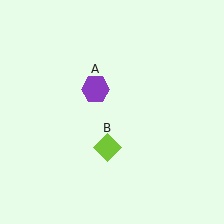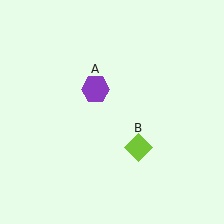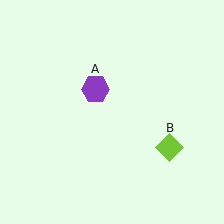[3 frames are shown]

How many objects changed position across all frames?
1 object changed position: lime diamond (object B).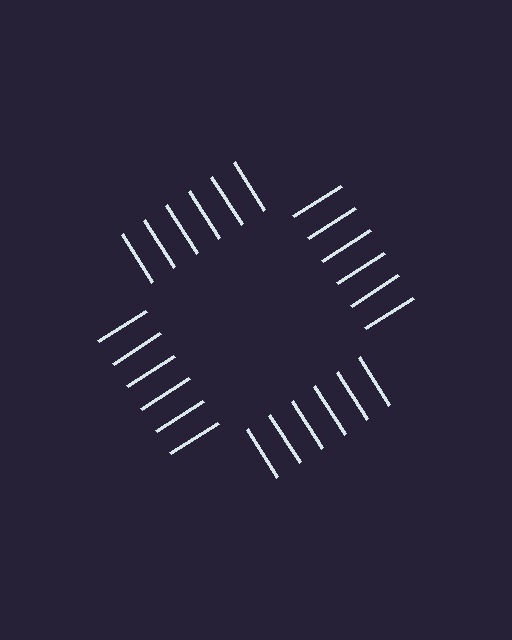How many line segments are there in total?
24 — 6 along each of the 4 edges.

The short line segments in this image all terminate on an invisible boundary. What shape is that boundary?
An illusory square — the line segments terminate on its edges but no continuous stroke is drawn.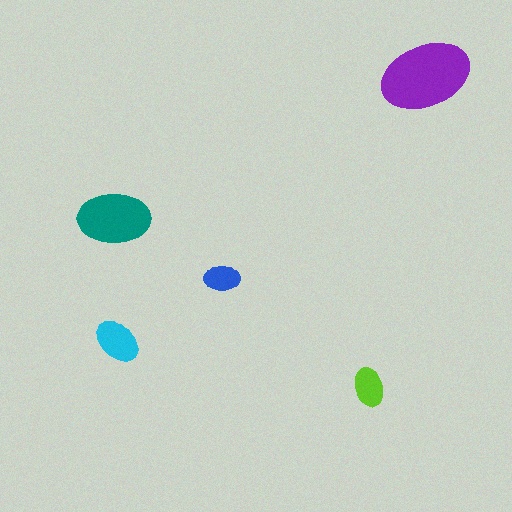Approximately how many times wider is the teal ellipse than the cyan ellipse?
About 1.5 times wider.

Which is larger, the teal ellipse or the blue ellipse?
The teal one.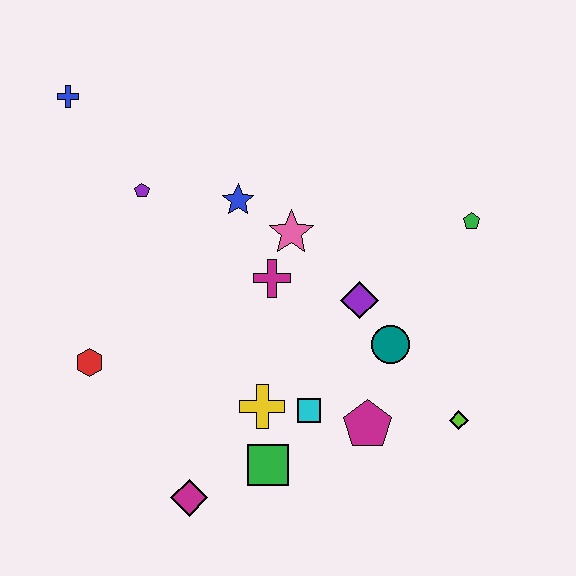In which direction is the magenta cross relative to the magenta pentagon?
The magenta cross is above the magenta pentagon.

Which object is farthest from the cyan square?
The blue cross is farthest from the cyan square.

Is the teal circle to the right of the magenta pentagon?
Yes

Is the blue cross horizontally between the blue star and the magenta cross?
No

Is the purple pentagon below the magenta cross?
No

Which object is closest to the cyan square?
The yellow cross is closest to the cyan square.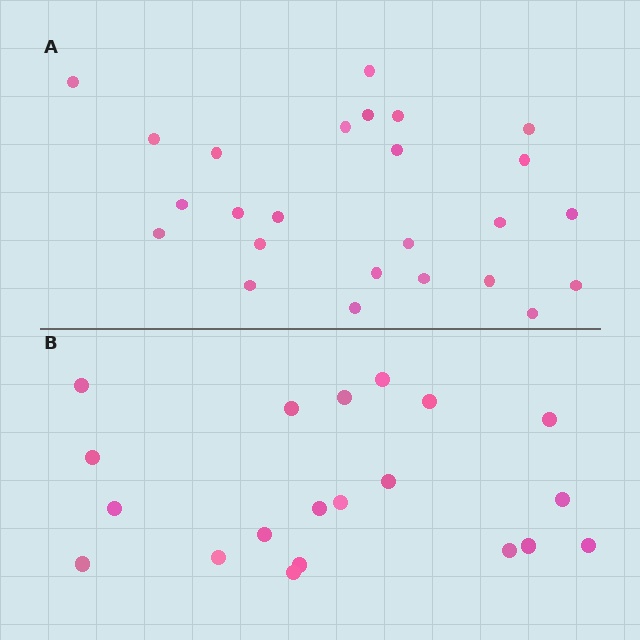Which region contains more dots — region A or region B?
Region A (the top region) has more dots.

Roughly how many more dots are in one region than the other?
Region A has about 5 more dots than region B.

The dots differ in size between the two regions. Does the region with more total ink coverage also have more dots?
No. Region B has more total ink coverage because its dots are larger, but region A actually contains more individual dots. Total area can be misleading — the number of items is what matters here.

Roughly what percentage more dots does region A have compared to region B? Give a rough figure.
About 25% more.